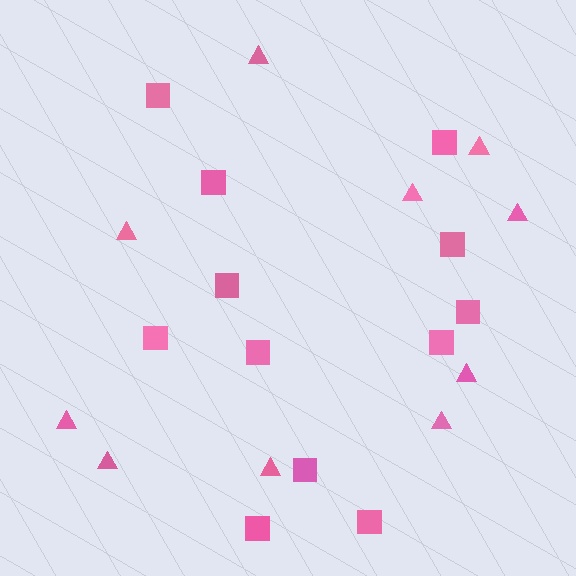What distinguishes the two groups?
There are 2 groups: one group of triangles (10) and one group of squares (12).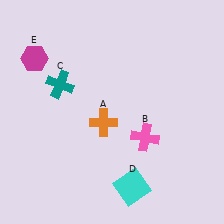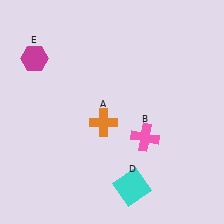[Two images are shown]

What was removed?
The teal cross (C) was removed in Image 2.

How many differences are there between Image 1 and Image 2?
There is 1 difference between the two images.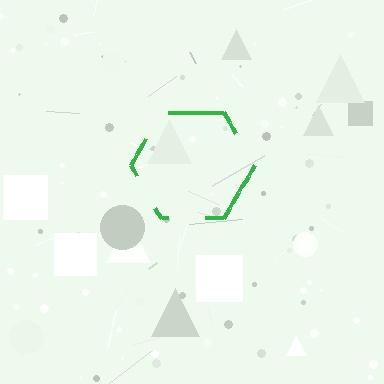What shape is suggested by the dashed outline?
The dashed outline suggests a hexagon.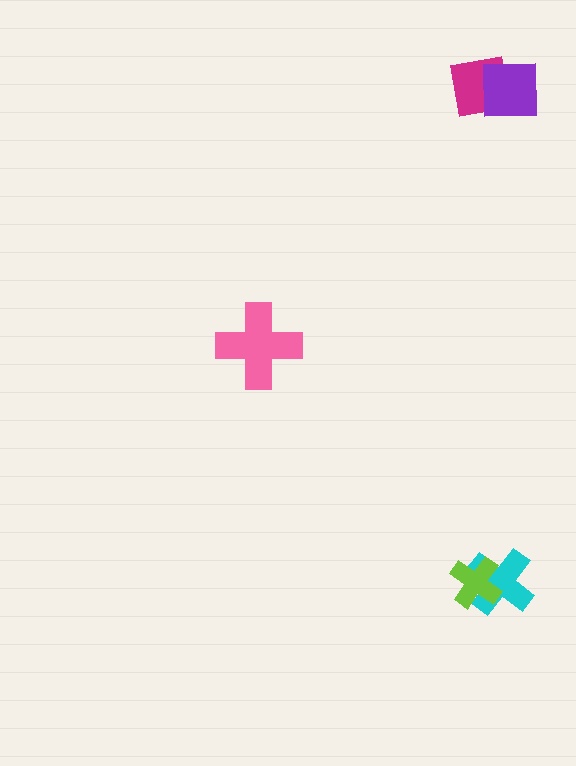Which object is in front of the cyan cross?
The lime cross is in front of the cyan cross.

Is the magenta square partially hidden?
Yes, it is partially covered by another shape.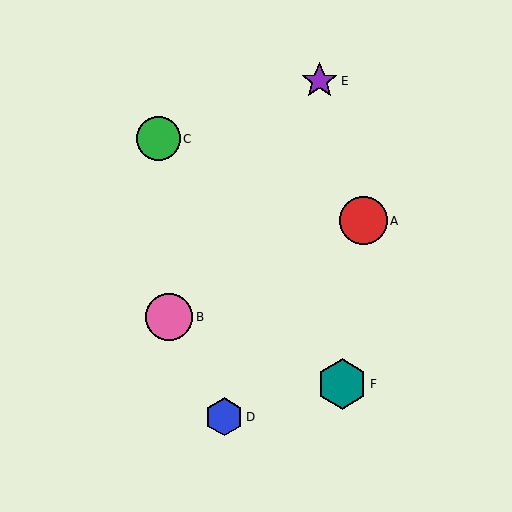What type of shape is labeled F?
Shape F is a teal hexagon.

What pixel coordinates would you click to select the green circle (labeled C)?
Click at (158, 139) to select the green circle C.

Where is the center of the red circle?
The center of the red circle is at (364, 221).